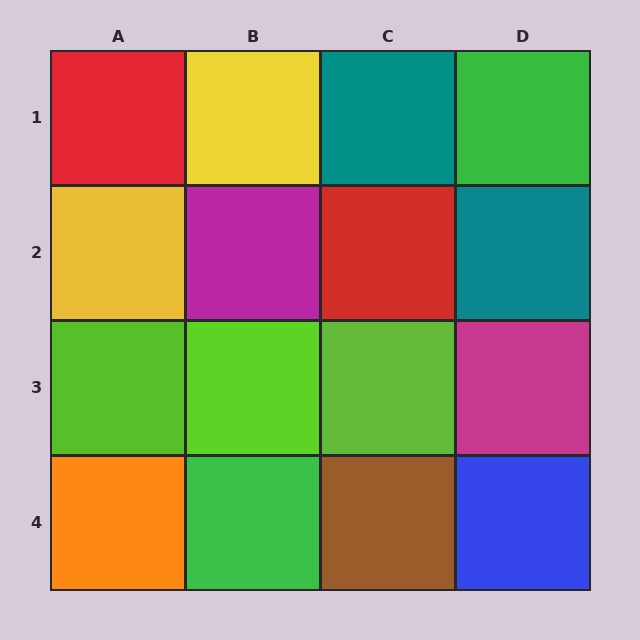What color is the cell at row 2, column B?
Magenta.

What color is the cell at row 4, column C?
Brown.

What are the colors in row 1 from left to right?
Red, yellow, teal, green.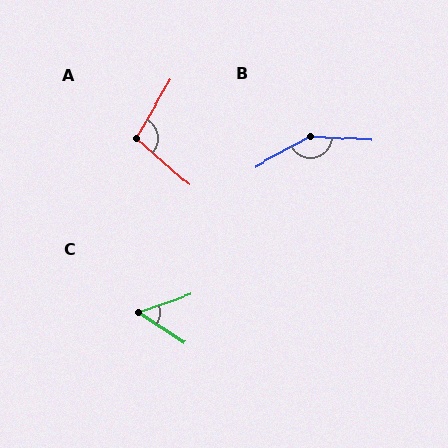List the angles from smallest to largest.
C (51°), A (101°), B (147°).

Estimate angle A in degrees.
Approximately 101 degrees.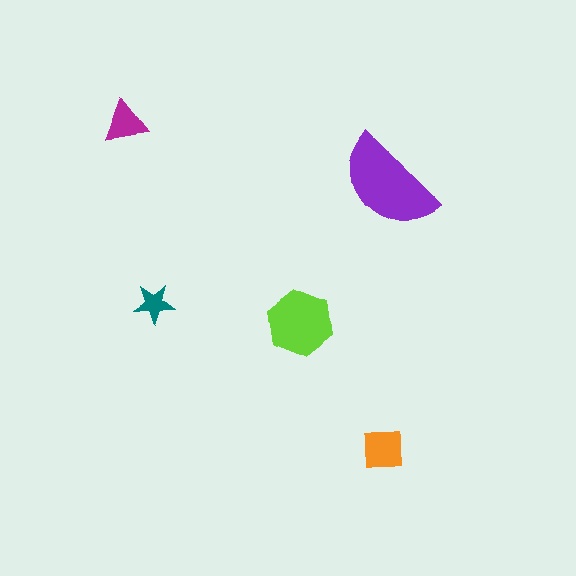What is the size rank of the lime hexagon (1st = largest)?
2nd.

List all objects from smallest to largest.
The teal star, the magenta triangle, the orange square, the lime hexagon, the purple semicircle.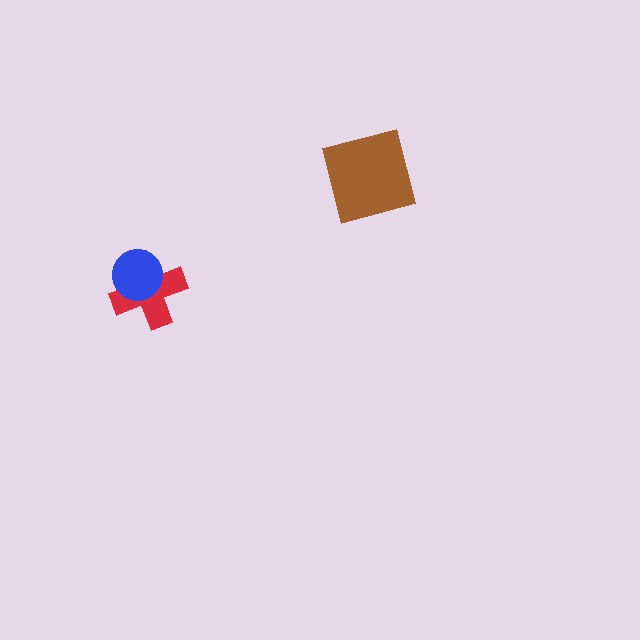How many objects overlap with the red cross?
1 object overlaps with the red cross.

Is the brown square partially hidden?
No, no other shape covers it.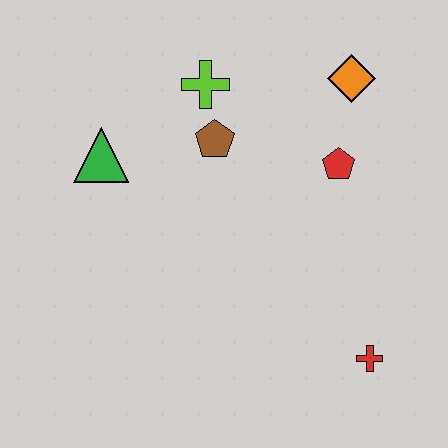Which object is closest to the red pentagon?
The orange diamond is closest to the red pentagon.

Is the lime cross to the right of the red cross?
No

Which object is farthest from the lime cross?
The red cross is farthest from the lime cross.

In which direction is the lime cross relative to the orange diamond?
The lime cross is to the left of the orange diamond.